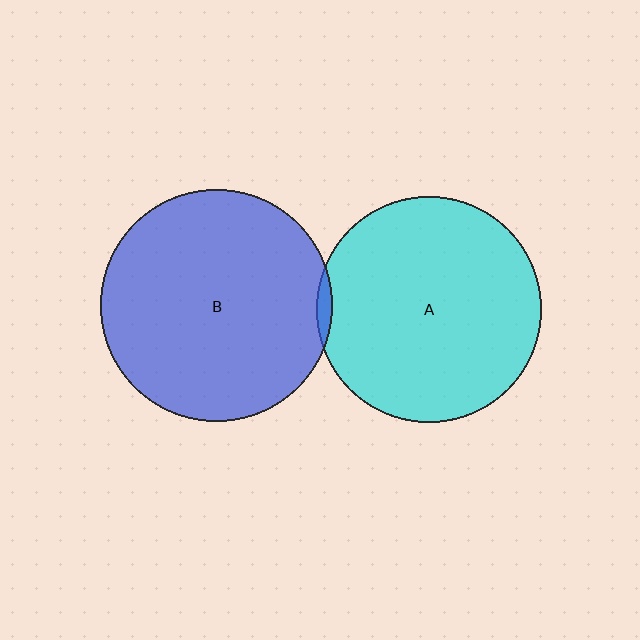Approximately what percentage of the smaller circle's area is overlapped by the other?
Approximately 5%.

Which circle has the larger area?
Circle B (blue).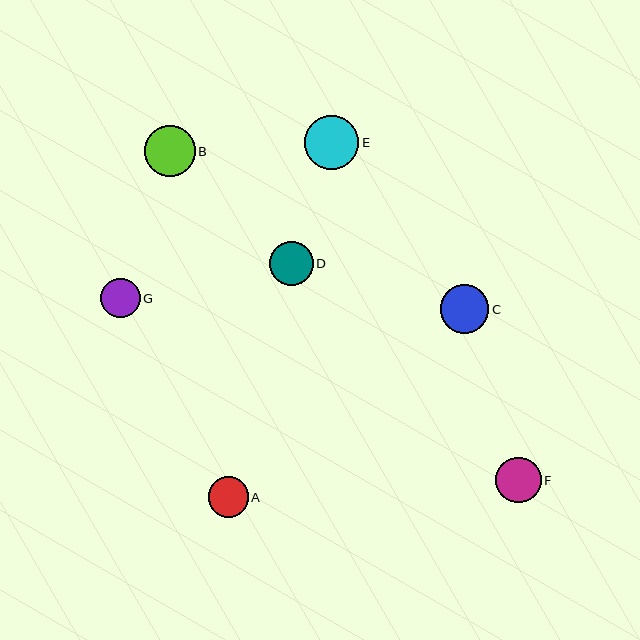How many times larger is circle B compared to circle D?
Circle B is approximately 1.1 times the size of circle D.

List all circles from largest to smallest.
From largest to smallest: E, B, C, F, D, A, G.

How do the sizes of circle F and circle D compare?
Circle F and circle D are approximately the same size.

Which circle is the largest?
Circle E is the largest with a size of approximately 54 pixels.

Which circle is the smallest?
Circle G is the smallest with a size of approximately 39 pixels.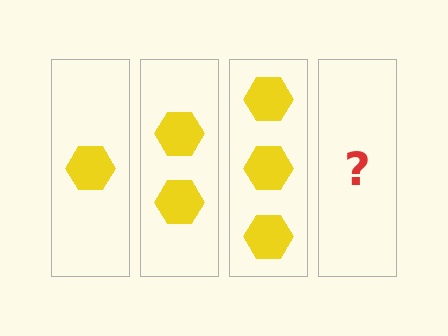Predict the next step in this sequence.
The next step is 4 hexagons.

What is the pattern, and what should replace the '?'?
The pattern is that each step adds one more hexagon. The '?' should be 4 hexagons.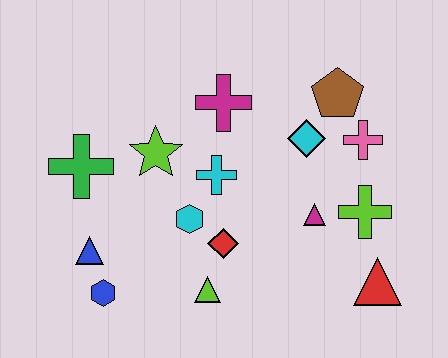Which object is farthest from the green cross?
The red triangle is farthest from the green cross.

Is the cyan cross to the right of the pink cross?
No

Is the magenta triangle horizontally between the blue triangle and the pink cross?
Yes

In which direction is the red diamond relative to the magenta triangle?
The red diamond is to the left of the magenta triangle.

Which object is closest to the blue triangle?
The blue hexagon is closest to the blue triangle.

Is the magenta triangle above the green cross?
No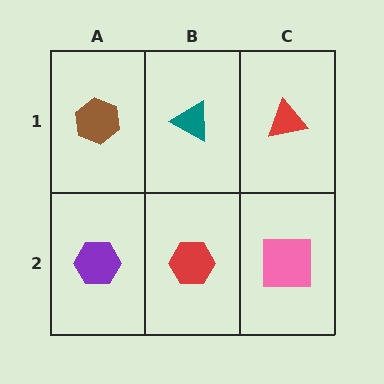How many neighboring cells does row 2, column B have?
3.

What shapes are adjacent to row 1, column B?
A red hexagon (row 2, column B), a brown hexagon (row 1, column A), a red triangle (row 1, column C).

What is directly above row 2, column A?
A brown hexagon.